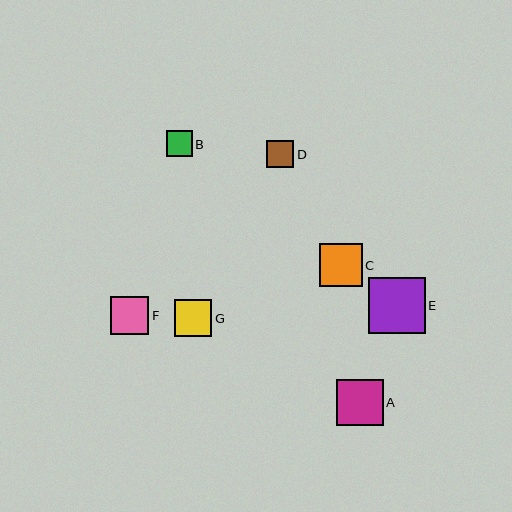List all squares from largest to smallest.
From largest to smallest: E, A, C, F, G, D, B.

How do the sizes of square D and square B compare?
Square D and square B are approximately the same size.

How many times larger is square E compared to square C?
Square E is approximately 1.3 times the size of square C.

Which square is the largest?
Square E is the largest with a size of approximately 57 pixels.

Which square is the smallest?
Square B is the smallest with a size of approximately 26 pixels.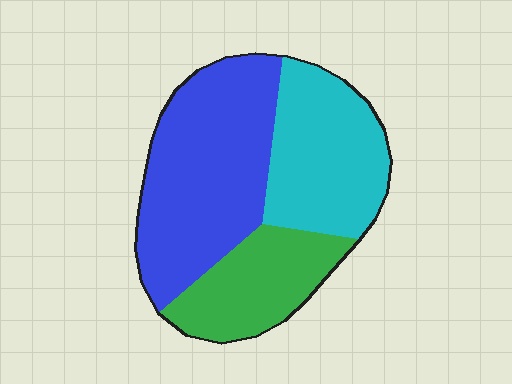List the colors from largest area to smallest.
From largest to smallest: blue, cyan, green.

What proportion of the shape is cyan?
Cyan takes up between a quarter and a half of the shape.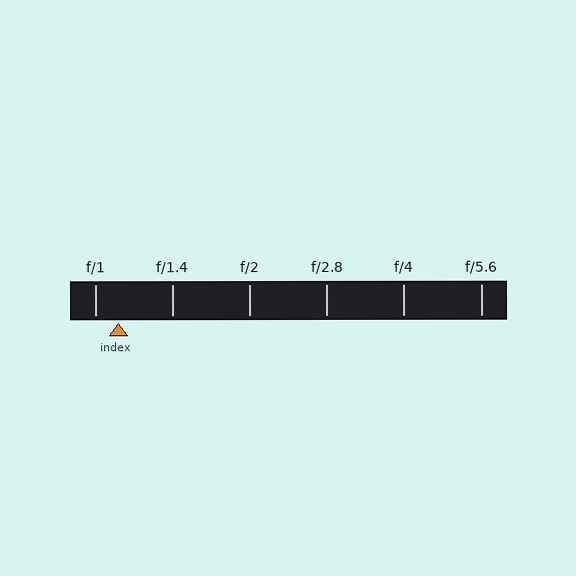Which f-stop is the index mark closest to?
The index mark is closest to f/1.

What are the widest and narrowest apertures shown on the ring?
The widest aperture shown is f/1 and the narrowest is f/5.6.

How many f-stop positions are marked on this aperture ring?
There are 6 f-stop positions marked.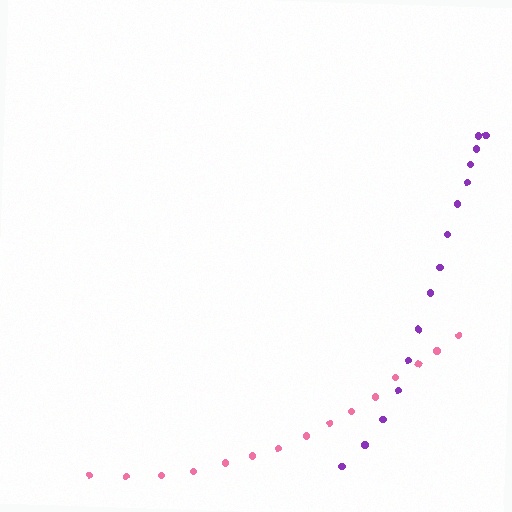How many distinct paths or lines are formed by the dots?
There are 2 distinct paths.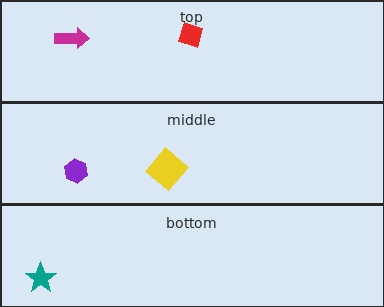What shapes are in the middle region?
The purple hexagon, the yellow diamond.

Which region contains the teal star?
The bottom region.